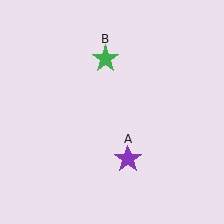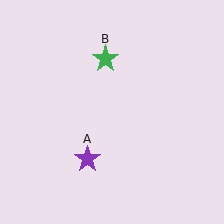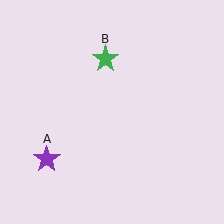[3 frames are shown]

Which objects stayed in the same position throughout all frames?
Green star (object B) remained stationary.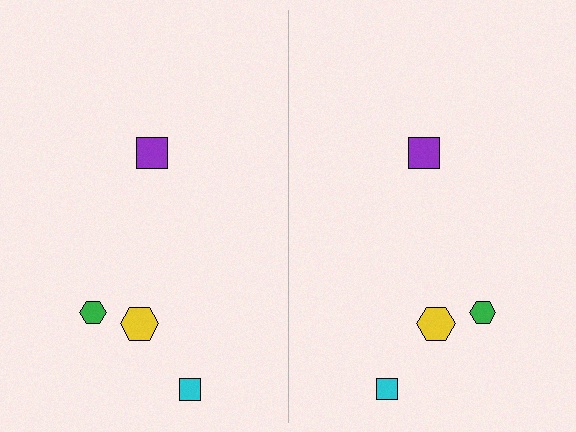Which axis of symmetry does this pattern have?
The pattern has a vertical axis of symmetry running through the center of the image.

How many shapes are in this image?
There are 8 shapes in this image.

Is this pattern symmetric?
Yes, this pattern has bilateral (reflection) symmetry.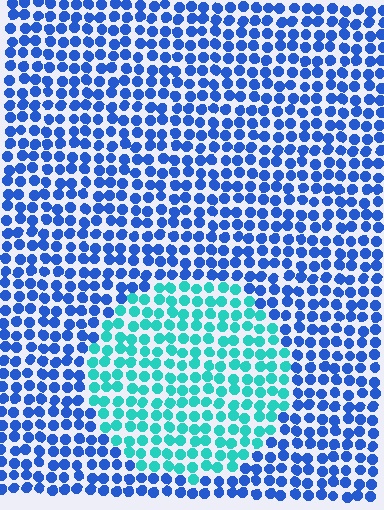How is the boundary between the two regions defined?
The boundary is defined purely by a slight shift in hue (about 48 degrees). Spacing, size, and orientation are identical on both sides.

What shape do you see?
I see a circle.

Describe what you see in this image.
The image is filled with small blue elements in a uniform arrangement. A circle-shaped region is visible where the elements are tinted to a slightly different hue, forming a subtle color boundary.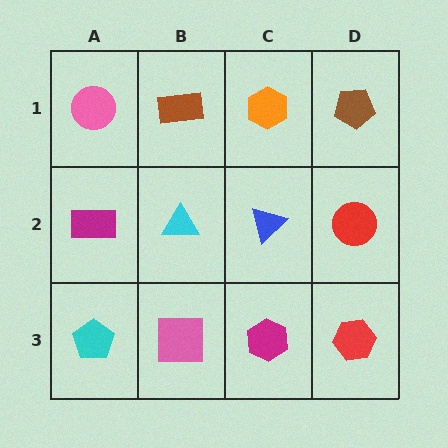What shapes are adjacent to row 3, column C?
A blue triangle (row 2, column C), a pink square (row 3, column B), a red hexagon (row 3, column D).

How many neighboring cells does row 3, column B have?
3.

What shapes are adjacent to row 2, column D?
A brown pentagon (row 1, column D), a red hexagon (row 3, column D), a blue triangle (row 2, column C).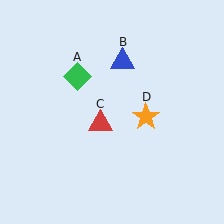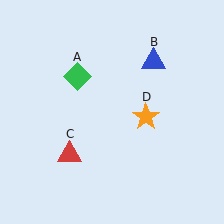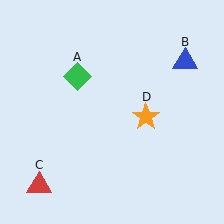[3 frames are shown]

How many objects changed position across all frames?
2 objects changed position: blue triangle (object B), red triangle (object C).